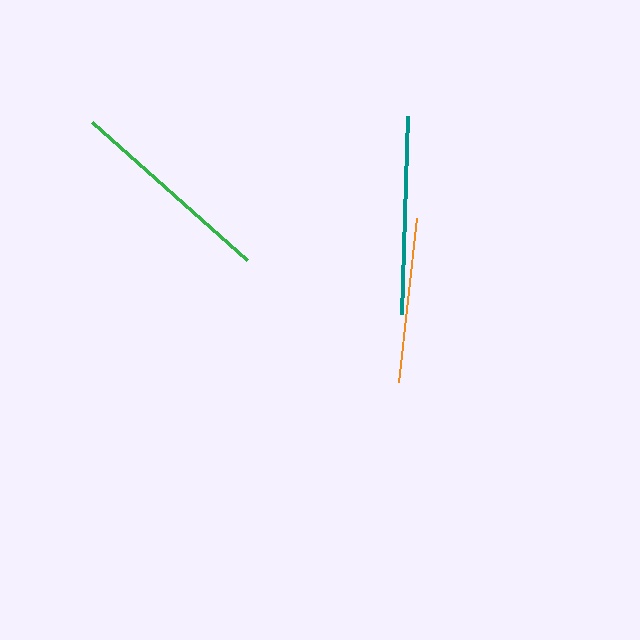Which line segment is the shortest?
The orange line is the shortest at approximately 165 pixels.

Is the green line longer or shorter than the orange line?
The green line is longer than the orange line.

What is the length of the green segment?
The green segment is approximately 207 pixels long.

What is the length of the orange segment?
The orange segment is approximately 165 pixels long.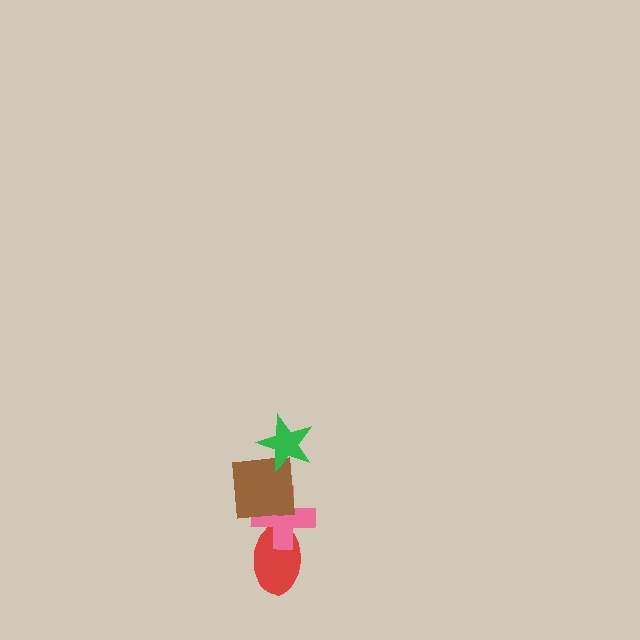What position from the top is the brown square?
The brown square is 2nd from the top.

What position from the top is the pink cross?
The pink cross is 3rd from the top.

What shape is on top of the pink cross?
The brown square is on top of the pink cross.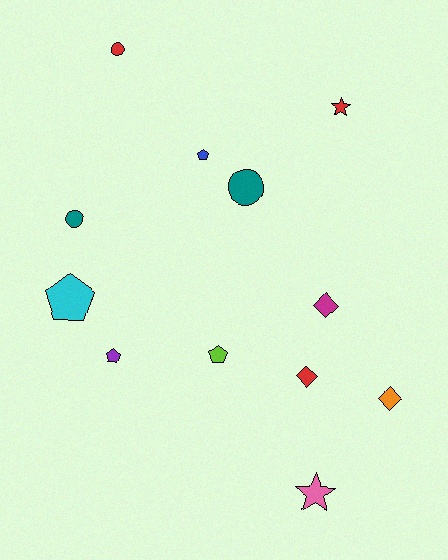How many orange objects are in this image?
There is 1 orange object.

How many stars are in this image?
There are 2 stars.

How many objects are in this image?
There are 12 objects.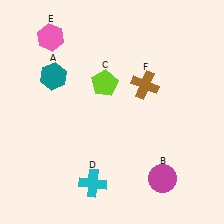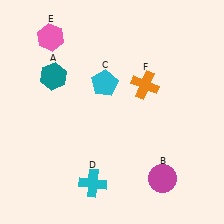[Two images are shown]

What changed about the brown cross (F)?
In Image 1, F is brown. In Image 2, it changed to orange.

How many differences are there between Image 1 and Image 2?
There are 2 differences between the two images.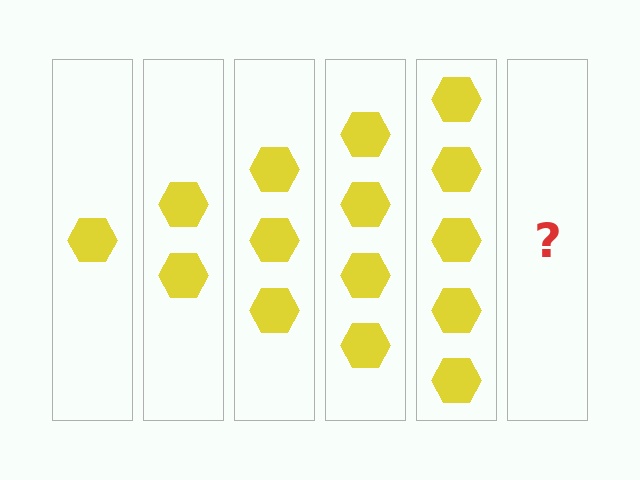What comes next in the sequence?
The next element should be 6 hexagons.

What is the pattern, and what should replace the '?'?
The pattern is that each step adds one more hexagon. The '?' should be 6 hexagons.